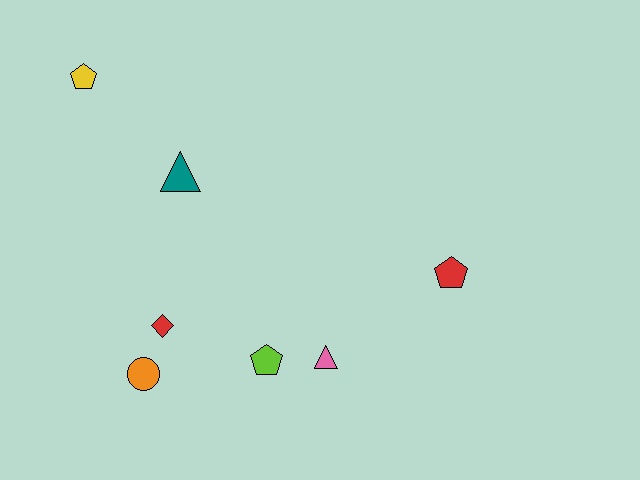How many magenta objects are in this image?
There are no magenta objects.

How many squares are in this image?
There are no squares.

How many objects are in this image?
There are 7 objects.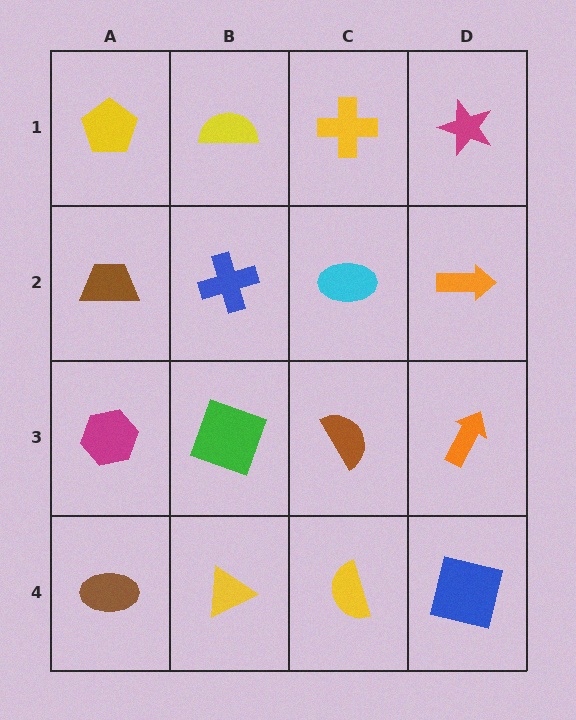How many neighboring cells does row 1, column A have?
2.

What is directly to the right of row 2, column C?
An orange arrow.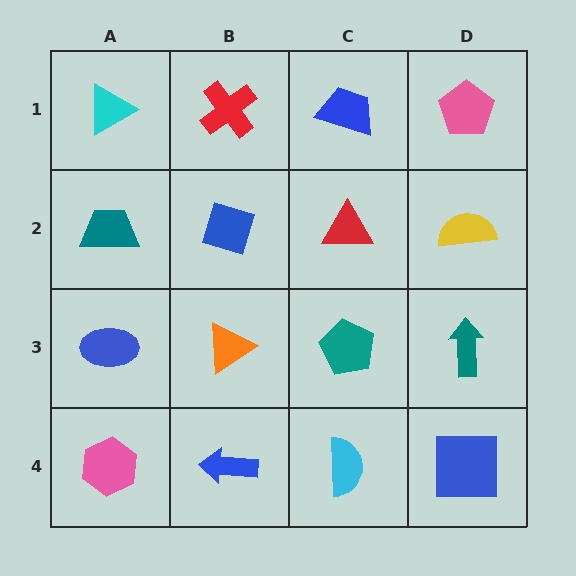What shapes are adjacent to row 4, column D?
A teal arrow (row 3, column D), a cyan semicircle (row 4, column C).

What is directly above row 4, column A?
A blue ellipse.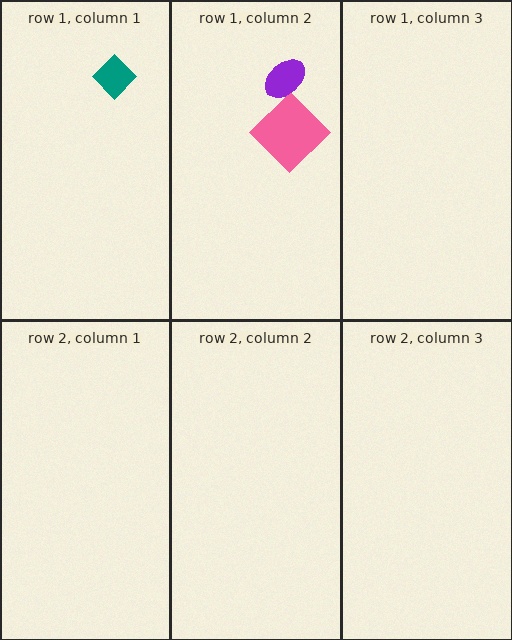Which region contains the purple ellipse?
The row 1, column 2 region.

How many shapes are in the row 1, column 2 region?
2.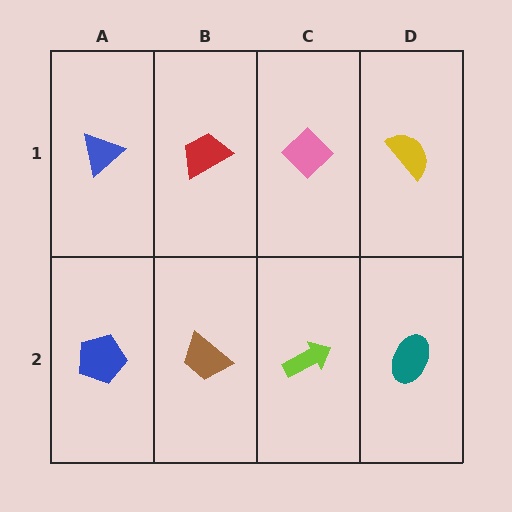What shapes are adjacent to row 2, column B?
A red trapezoid (row 1, column B), a blue pentagon (row 2, column A), a lime arrow (row 2, column C).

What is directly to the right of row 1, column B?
A pink diamond.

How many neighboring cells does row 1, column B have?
3.